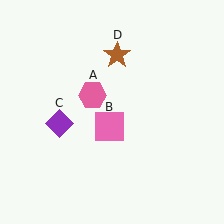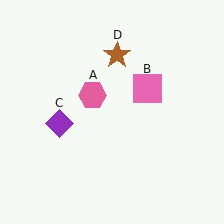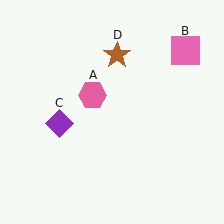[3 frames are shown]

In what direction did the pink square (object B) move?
The pink square (object B) moved up and to the right.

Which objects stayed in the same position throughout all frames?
Pink hexagon (object A) and purple diamond (object C) and brown star (object D) remained stationary.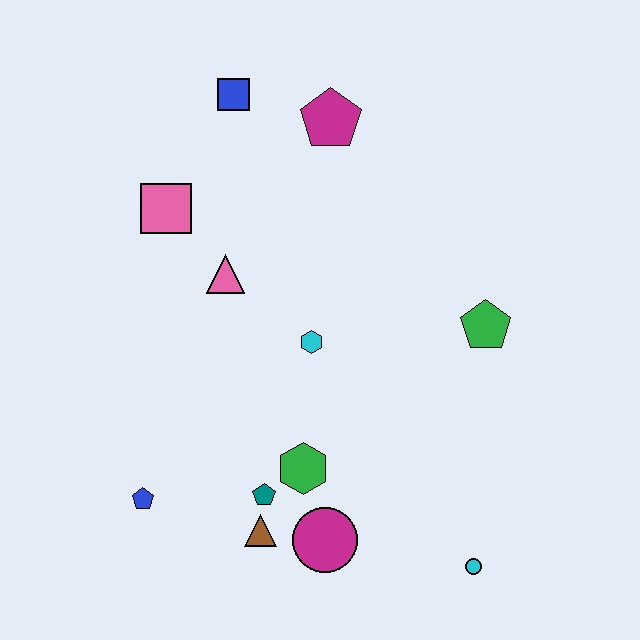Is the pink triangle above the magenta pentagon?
No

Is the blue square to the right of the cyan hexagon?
No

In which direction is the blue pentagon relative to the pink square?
The blue pentagon is below the pink square.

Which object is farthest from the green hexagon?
The blue square is farthest from the green hexagon.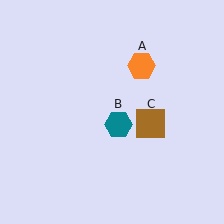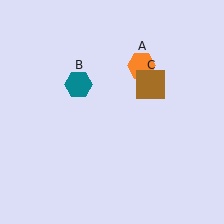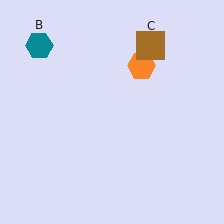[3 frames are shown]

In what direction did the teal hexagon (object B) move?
The teal hexagon (object B) moved up and to the left.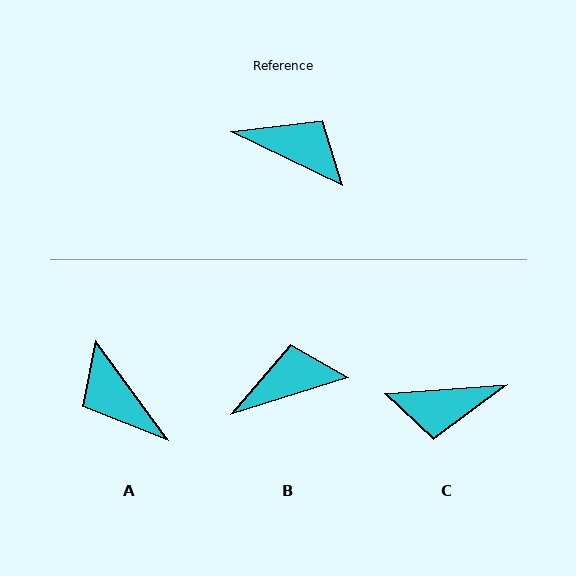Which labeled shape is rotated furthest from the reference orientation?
A, about 152 degrees away.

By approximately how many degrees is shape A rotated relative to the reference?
Approximately 152 degrees counter-clockwise.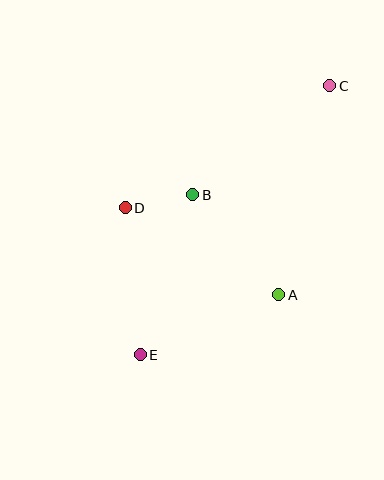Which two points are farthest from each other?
Points C and E are farthest from each other.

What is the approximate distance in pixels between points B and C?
The distance between B and C is approximately 175 pixels.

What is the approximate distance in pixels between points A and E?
The distance between A and E is approximately 151 pixels.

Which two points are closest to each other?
Points B and D are closest to each other.